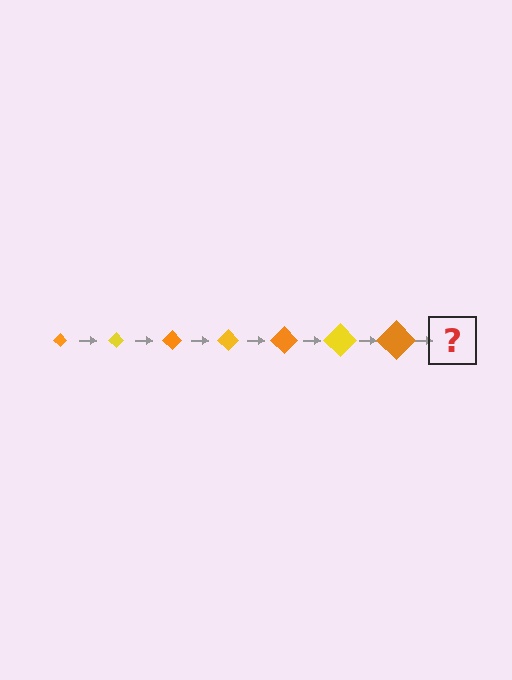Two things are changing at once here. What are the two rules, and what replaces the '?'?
The two rules are that the diamond grows larger each step and the color cycles through orange and yellow. The '?' should be a yellow diamond, larger than the previous one.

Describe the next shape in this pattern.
It should be a yellow diamond, larger than the previous one.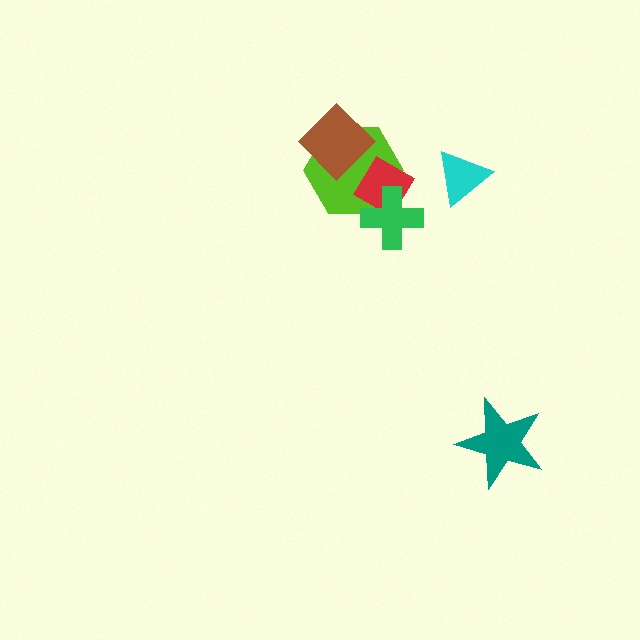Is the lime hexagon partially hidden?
Yes, it is partially covered by another shape.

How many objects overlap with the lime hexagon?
3 objects overlap with the lime hexagon.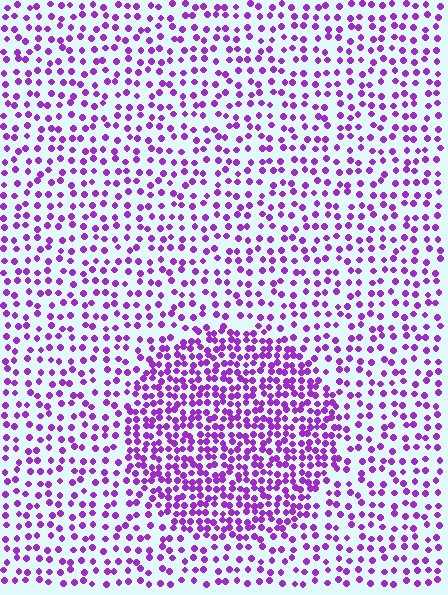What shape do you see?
I see a circle.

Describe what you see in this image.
The image contains small purple elements arranged at two different densities. A circle-shaped region is visible where the elements are more densely packed than the surrounding area.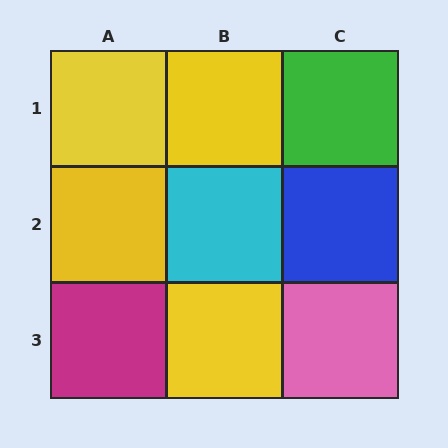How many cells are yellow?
4 cells are yellow.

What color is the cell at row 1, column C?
Green.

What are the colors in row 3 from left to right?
Magenta, yellow, pink.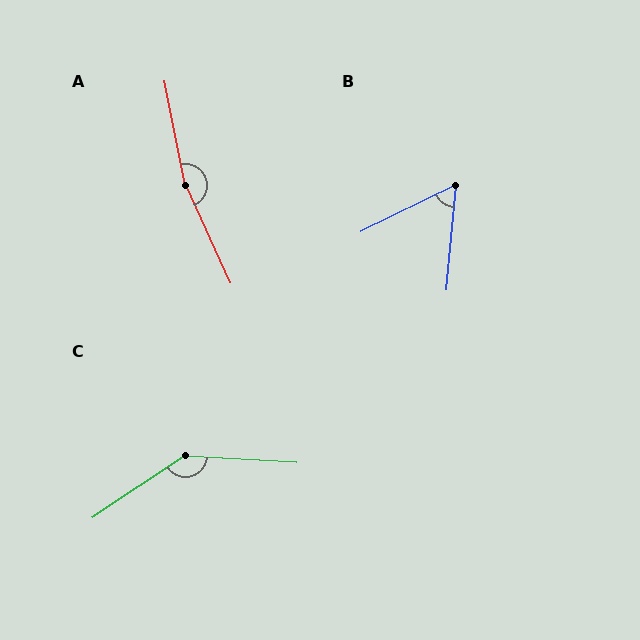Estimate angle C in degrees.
Approximately 143 degrees.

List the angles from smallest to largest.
B (59°), C (143°), A (167°).